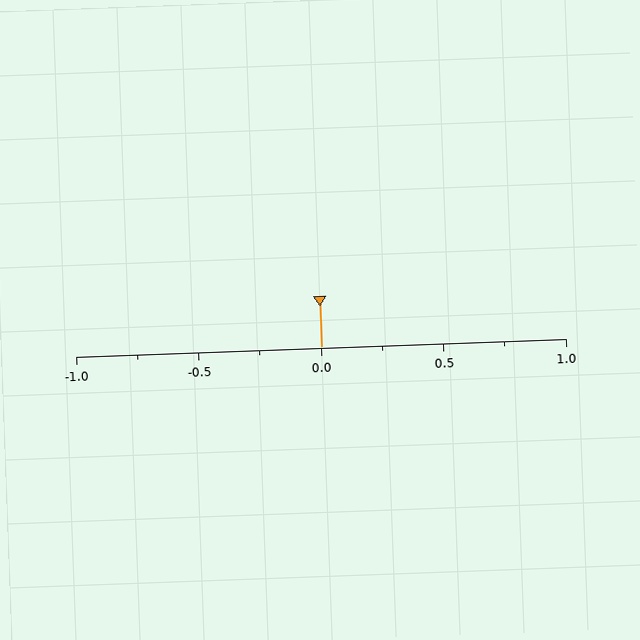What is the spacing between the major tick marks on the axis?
The major ticks are spaced 0.5 apart.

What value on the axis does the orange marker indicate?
The marker indicates approximately 0.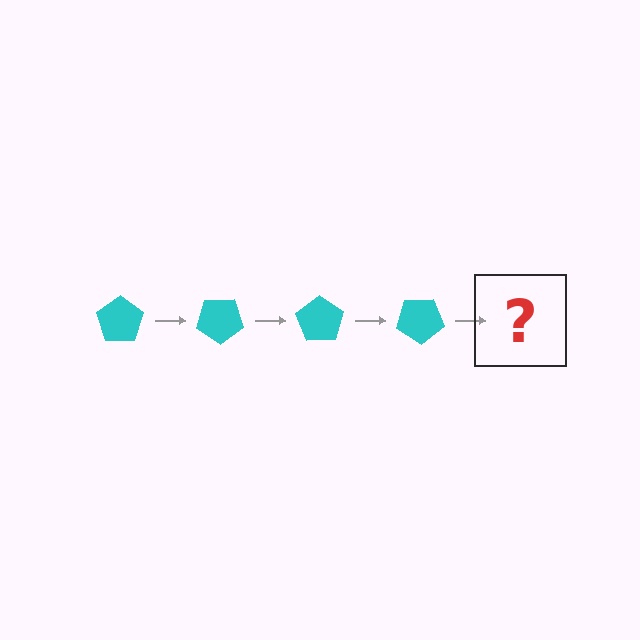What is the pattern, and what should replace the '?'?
The pattern is that the pentagon rotates 35 degrees each step. The '?' should be a cyan pentagon rotated 140 degrees.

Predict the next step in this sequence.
The next step is a cyan pentagon rotated 140 degrees.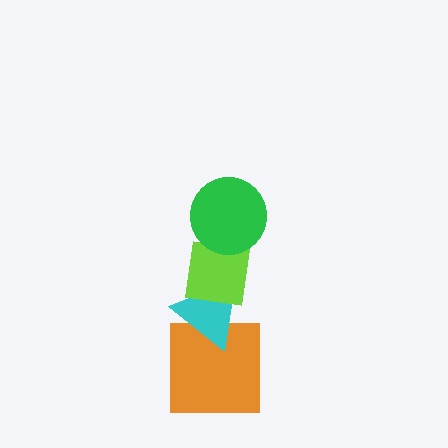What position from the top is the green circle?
The green circle is 1st from the top.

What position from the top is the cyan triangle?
The cyan triangle is 3rd from the top.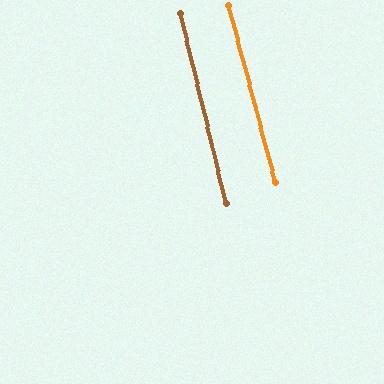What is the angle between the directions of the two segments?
Approximately 1 degree.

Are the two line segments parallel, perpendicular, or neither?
Parallel — their directions differ by only 1.5°.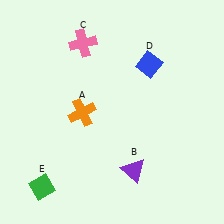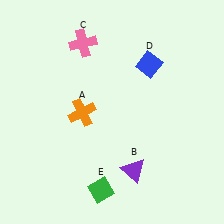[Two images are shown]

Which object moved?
The green diamond (E) moved right.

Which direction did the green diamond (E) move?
The green diamond (E) moved right.